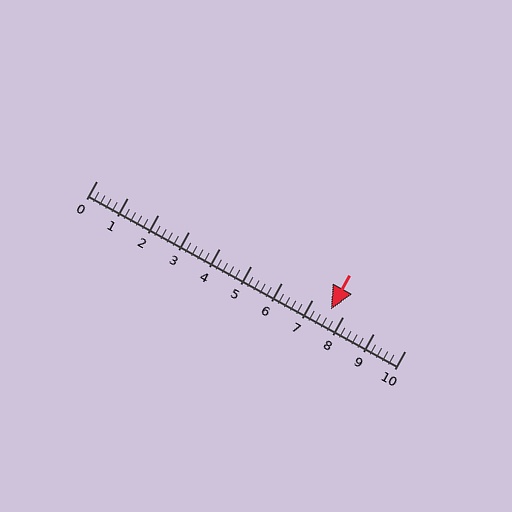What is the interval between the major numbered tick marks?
The major tick marks are spaced 1 units apart.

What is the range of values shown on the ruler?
The ruler shows values from 0 to 10.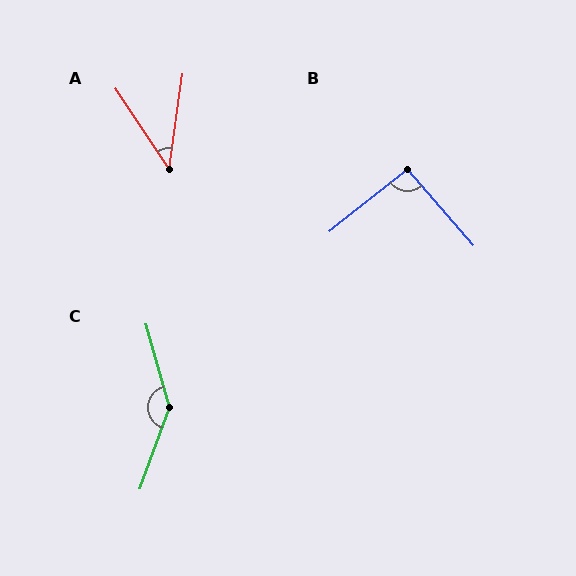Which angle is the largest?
C, at approximately 144 degrees.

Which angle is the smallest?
A, at approximately 42 degrees.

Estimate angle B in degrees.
Approximately 93 degrees.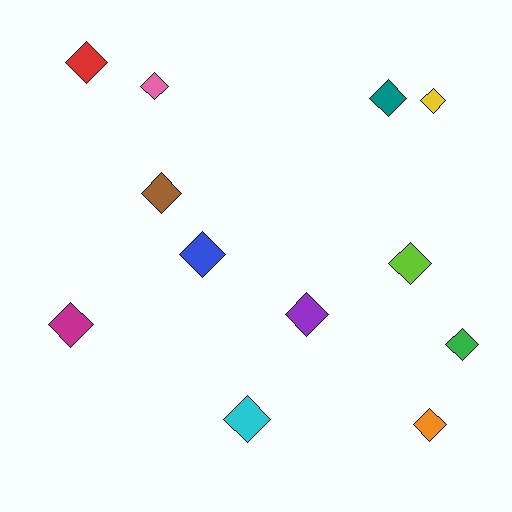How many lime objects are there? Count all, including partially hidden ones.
There is 1 lime object.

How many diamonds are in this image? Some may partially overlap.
There are 12 diamonds.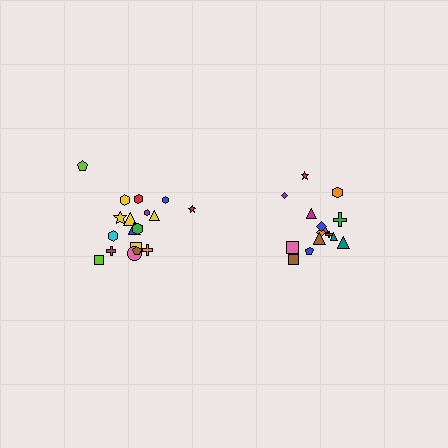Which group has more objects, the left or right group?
The left group.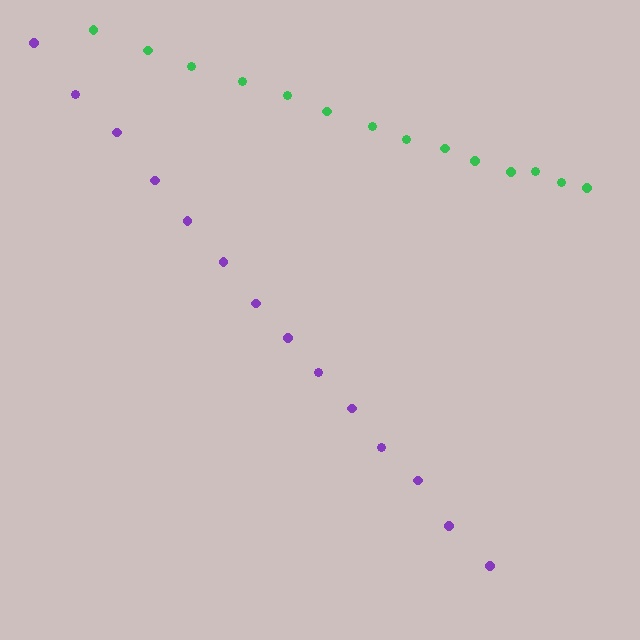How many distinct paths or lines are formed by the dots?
There are 2 distinct paths.